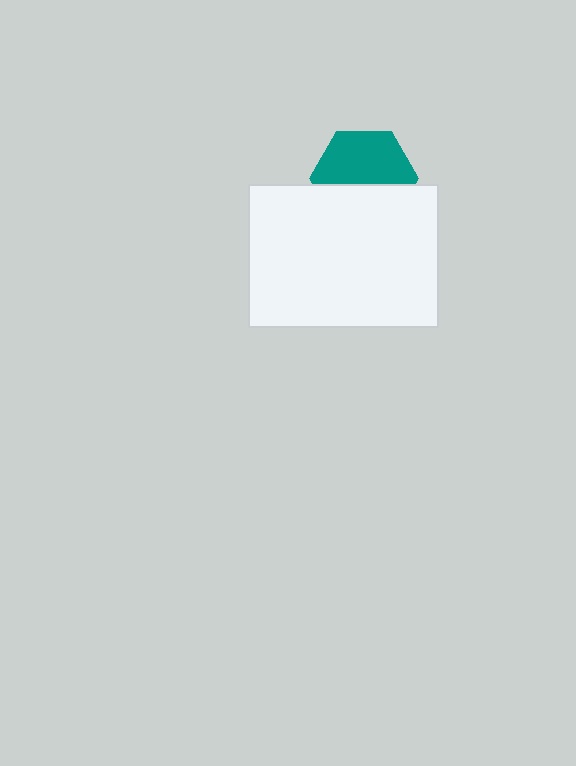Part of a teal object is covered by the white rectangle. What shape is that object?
It is a hexagon.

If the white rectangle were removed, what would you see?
You would see the complete teal hexagon.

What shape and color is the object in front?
The object in front is a white rectangle.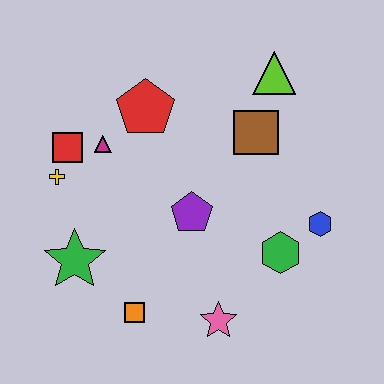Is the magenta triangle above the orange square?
Yes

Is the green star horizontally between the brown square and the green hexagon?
No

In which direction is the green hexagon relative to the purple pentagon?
The green hexagon is to the right of the purple pentagon.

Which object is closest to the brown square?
The lime triangle is closest to the brown square.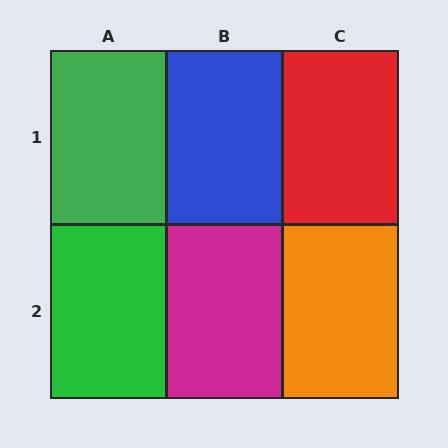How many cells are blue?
1 cell is blue.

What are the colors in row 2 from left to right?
Green, magenta, orange.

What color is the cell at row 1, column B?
Blue.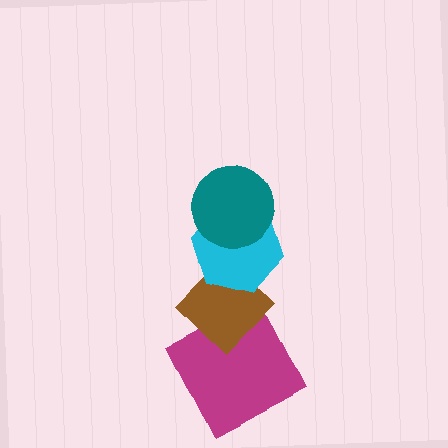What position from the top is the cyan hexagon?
The cyan hexagon is 2nd from the top.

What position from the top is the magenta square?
The magenta square is 4th from the top.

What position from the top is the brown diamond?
The brown diamond is 3rd from the top.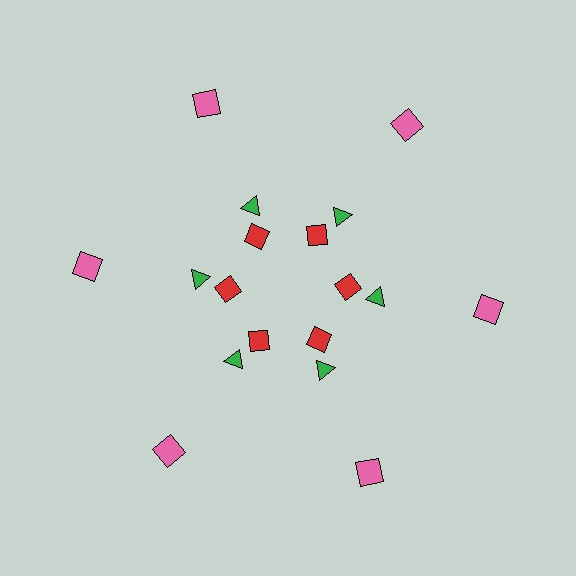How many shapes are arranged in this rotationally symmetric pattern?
There are 18 shapes, arranged in 6 groups of 3.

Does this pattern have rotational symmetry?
Yes, this pattern has 6-fold rotational symmetry. It looks the same after rotating 60 degrees around the center.